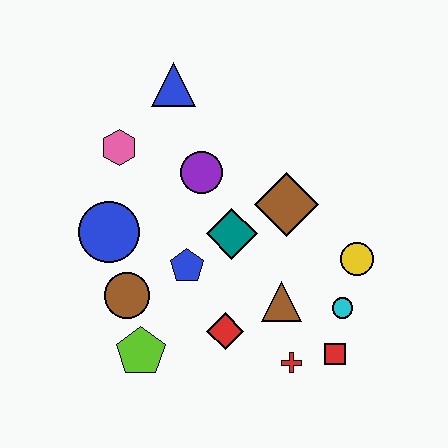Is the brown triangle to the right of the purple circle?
Yes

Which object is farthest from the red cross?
The blue triangle is farthest from the red cross.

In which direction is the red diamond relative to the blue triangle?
The red diamond is below the blue triangle.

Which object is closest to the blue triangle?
The pink hexagon is closest to the blue triangle.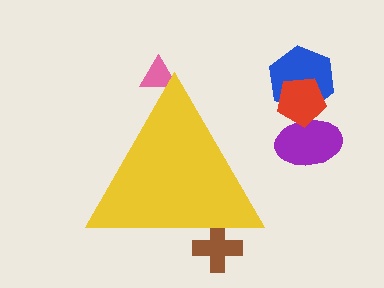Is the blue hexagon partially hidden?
No, the blue hexagon is fully visible.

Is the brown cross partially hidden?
Yes, the brown cross is partially hidden behind the yellow triangle.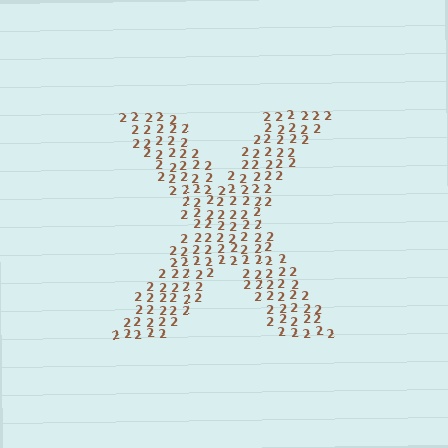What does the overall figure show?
The overall figure shows the letter X.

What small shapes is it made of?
It is made of small digit 2's.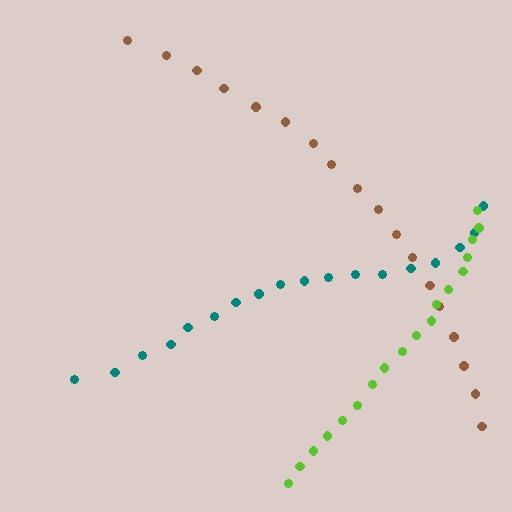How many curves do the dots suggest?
There are 3 distinct paths.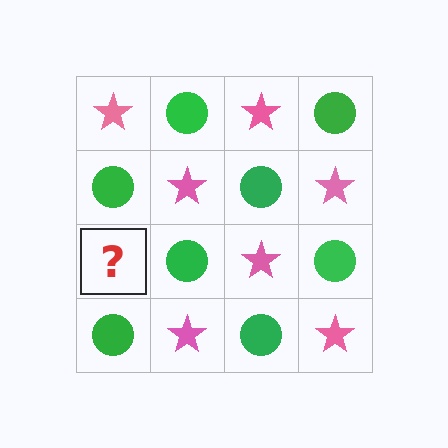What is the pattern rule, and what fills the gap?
The rule is that it alternates pink star and green circle in a checkerboard pattern. The gap should be filled with a pink star.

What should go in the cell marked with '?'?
The missing cell should contain a pink star.